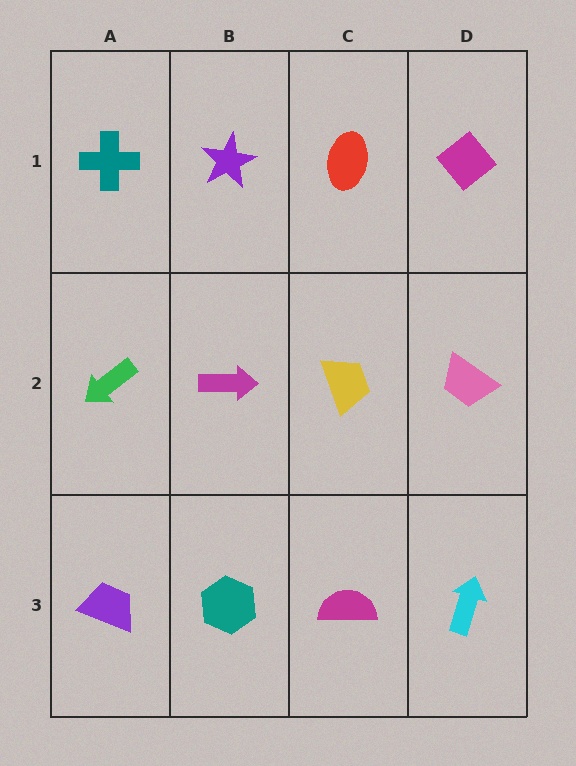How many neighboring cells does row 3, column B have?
3.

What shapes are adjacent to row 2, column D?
A magenta diamond (row 1, column D), a cyan arrow (row 3, column D), a yellow trapezoid (row 2, column C).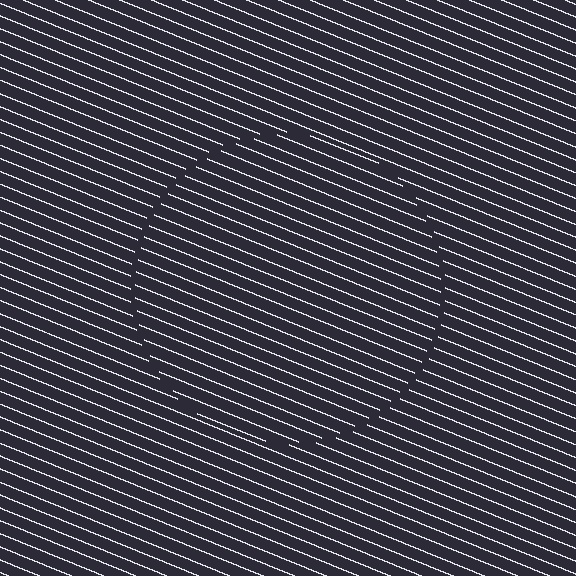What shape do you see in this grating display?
An illusory circle. The interior of the shape contains the same grating, shifted by half a period — the contour is defined by the phase discontinuity where line-ends from the inner and outer gratings abut.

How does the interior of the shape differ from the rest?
The interior of the shape contains the same grating, shifted by half a period — the contour is defined by the phase discontinuity where line-ends from the inner and outer gratings abut.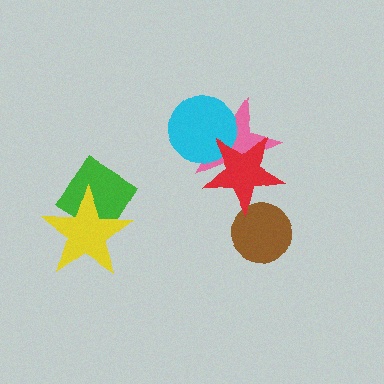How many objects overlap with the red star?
3 objects overlap with the red star.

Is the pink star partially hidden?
Yes, it is partially covered by another shape.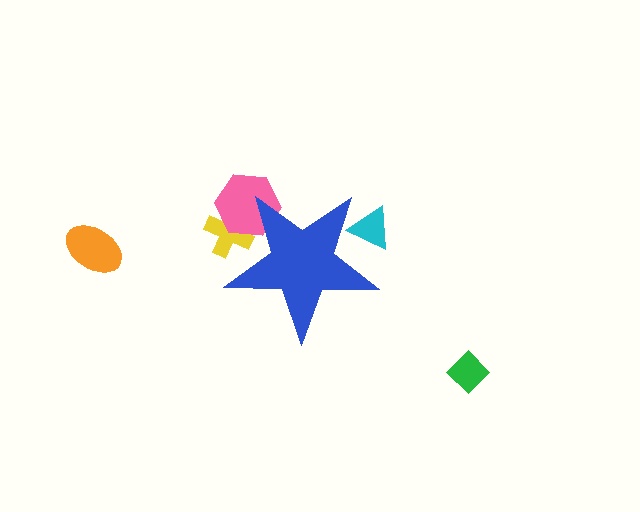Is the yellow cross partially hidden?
Yes, the yellow cross is partially hidden behind the blue star.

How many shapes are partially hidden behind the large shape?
3 shapes are partially hidden.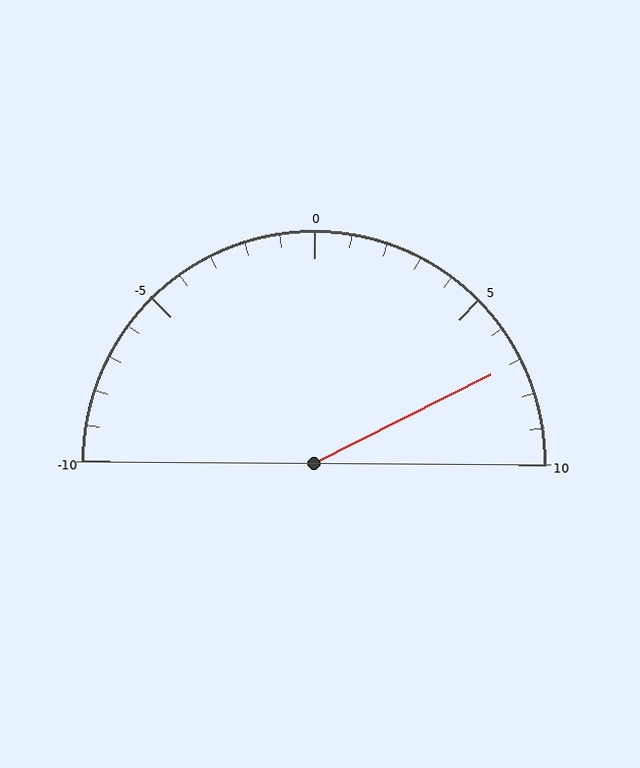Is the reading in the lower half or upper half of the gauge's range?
The reading is in the upper half of the range (-10 to 10).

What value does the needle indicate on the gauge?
The needle indicates approximately 7.